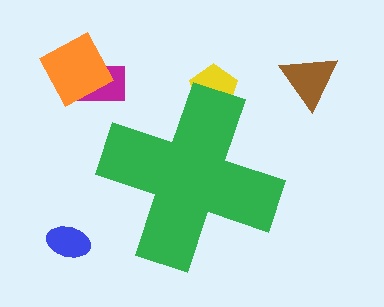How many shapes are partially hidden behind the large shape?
1 shape is partially hidden.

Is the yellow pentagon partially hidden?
Yes, the yellow pentagon is partially hidden behind the green cross.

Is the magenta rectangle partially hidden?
No, the magenta rectangle is fully visible.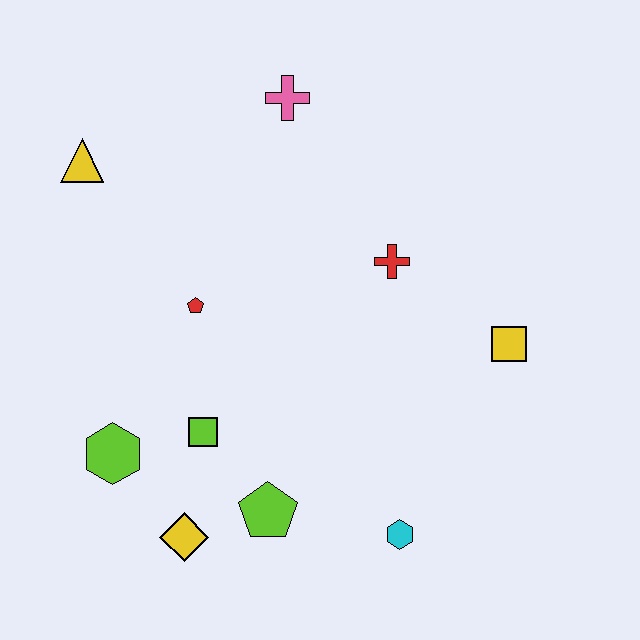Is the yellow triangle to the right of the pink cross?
No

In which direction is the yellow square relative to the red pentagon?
The yellow square is to the right of the red pentagon.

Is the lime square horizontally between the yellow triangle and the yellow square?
Yes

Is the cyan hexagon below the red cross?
Yes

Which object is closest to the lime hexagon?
The lime square is closest to the lime hexagon.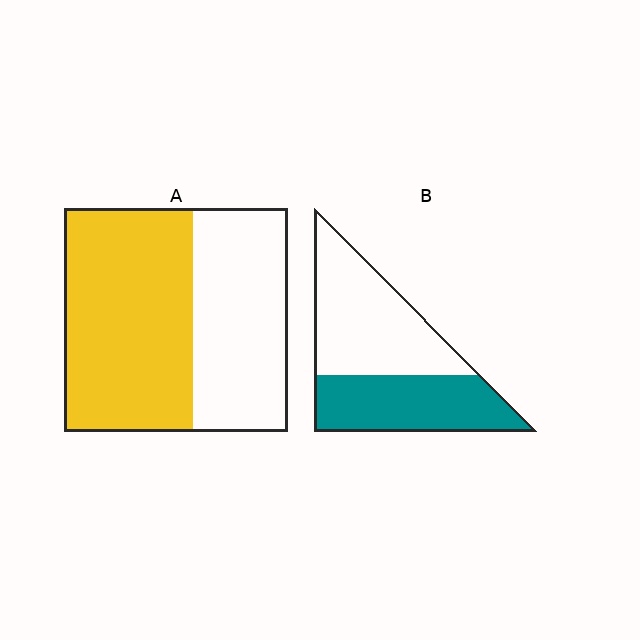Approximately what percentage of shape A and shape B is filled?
A is approximately 60% and B is approximately 45%.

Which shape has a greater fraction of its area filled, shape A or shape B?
Shape A.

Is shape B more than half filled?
No.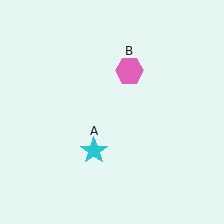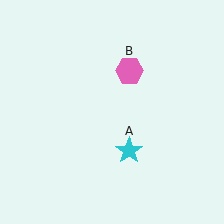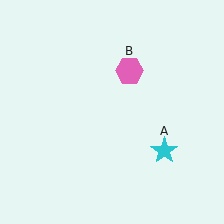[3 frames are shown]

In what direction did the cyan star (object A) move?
The cyan star (object A) moved right.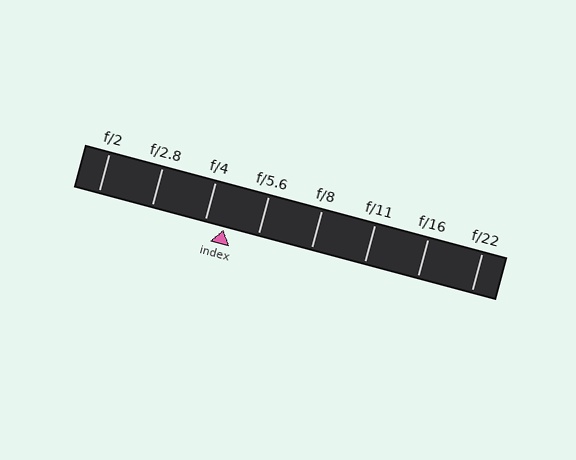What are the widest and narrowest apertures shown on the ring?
The widest aperture shown is f/2 and the narrowest is f/22.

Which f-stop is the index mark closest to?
The index mark is closest to f/4.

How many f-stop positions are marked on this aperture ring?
There are 8 f-stop positions marked.